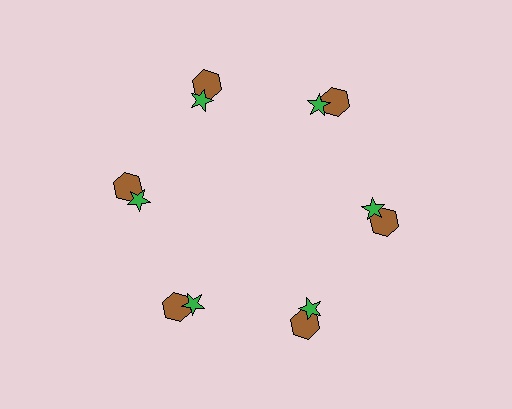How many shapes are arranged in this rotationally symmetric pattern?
There are 12 shapes, arranged in 6 groups of 2.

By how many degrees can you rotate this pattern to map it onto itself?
The pattern maps onto itself every 60 degrees of rotation.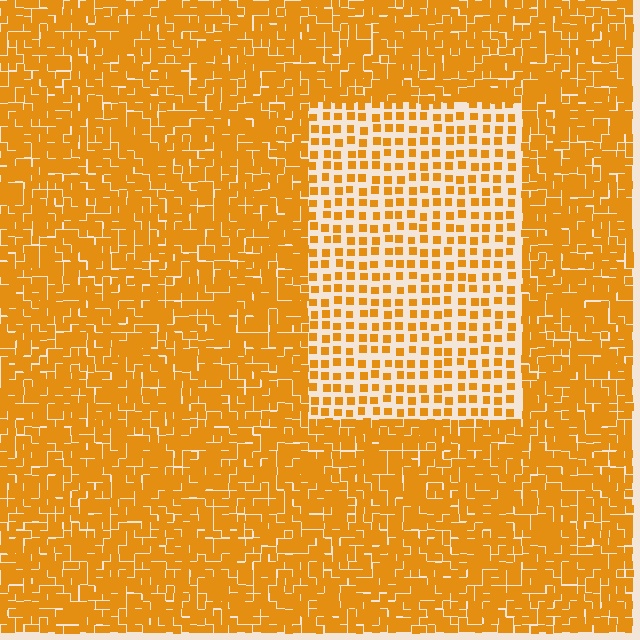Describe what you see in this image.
The image contains small orange elements arranged at two different densities. A rectangle-shaped region is visible where the elements are less densely packed than the surrounding area.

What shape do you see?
I see a rectangle.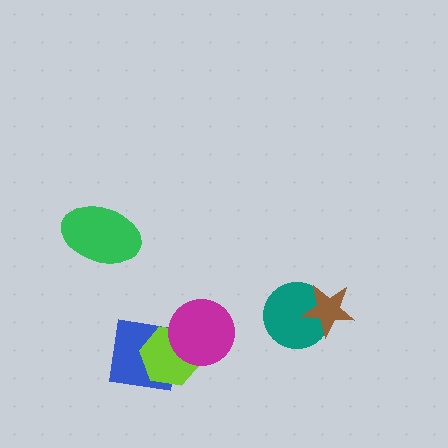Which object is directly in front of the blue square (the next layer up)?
The lime hexagon is directly in front of the blue square.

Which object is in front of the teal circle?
The brown star is in front of the teal circle.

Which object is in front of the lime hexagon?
The magenta circle is in front of the lime hexagon.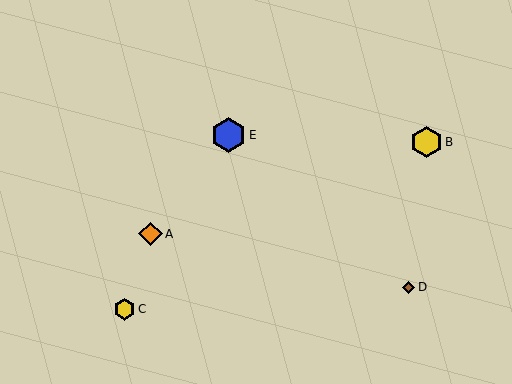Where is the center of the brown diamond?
The center of the brown diamond is at (409, 287).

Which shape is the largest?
The blue hexagon (labeled E) is the largest.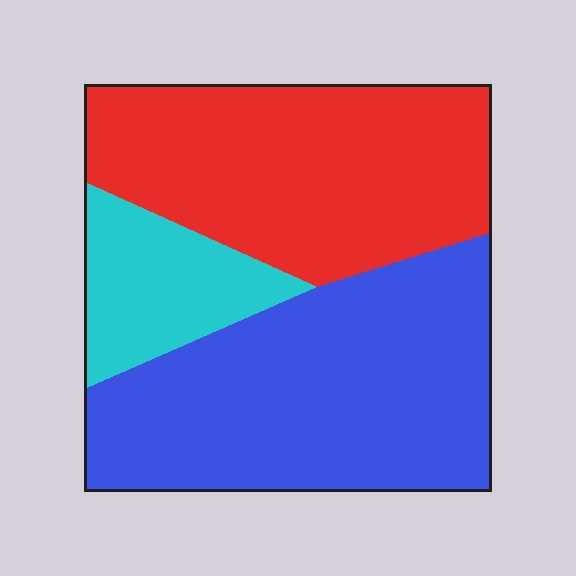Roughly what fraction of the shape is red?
Red covers roughly 40% of the shape.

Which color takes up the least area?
Cyan, at roughly 15%.